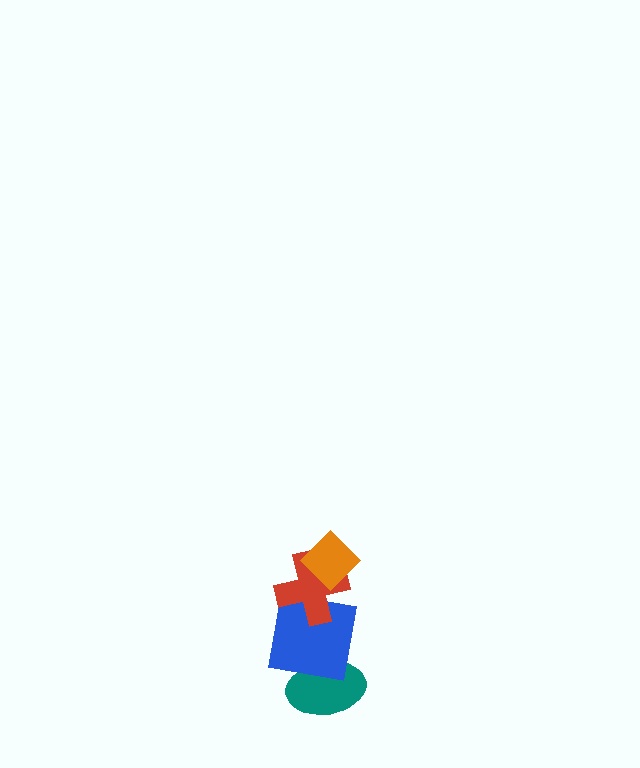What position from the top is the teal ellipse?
The teal ellipse is 4th from the top.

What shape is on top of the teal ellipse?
The blue square is on top of the teal ellipse.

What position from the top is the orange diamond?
The orange diamond is 1st from the top.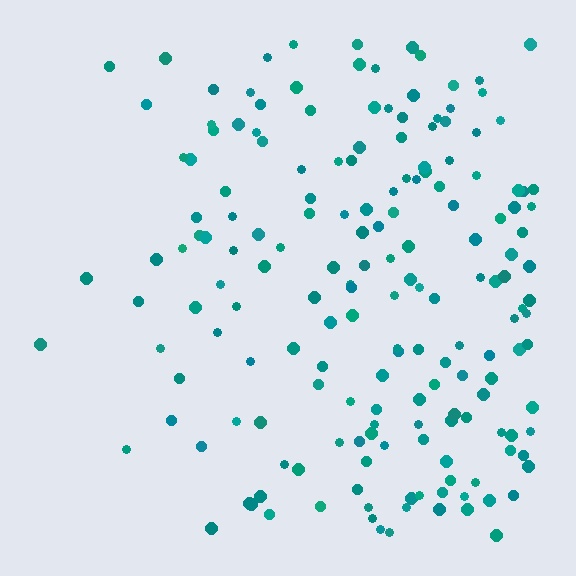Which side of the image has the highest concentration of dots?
The right.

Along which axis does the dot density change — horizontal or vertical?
Horizontal.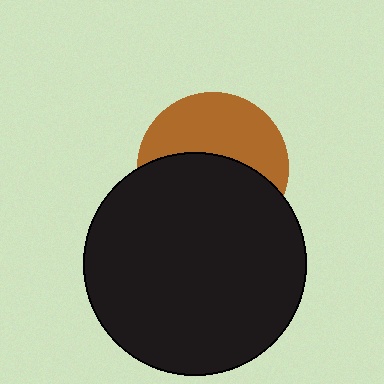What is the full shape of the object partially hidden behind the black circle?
The partially hidden object is a brown circle.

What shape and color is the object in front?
The object in front is a black circle.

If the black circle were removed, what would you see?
You would see the complete brown circle.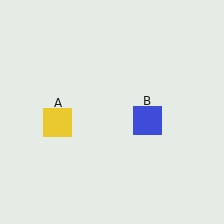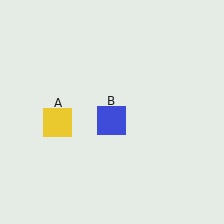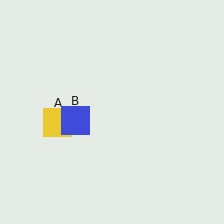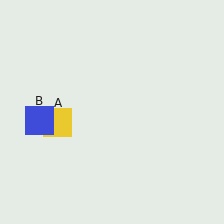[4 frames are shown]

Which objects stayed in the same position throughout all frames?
Yellow square (object A) remained stationary.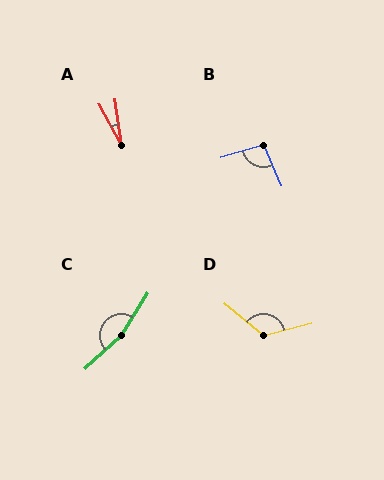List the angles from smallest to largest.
A (20°), B (97°), D (127°), C (164°).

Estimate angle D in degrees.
Approximately 127 degrees.